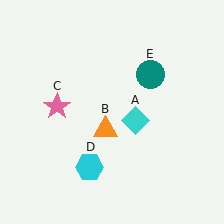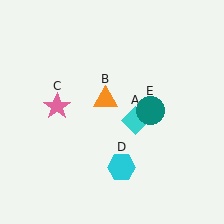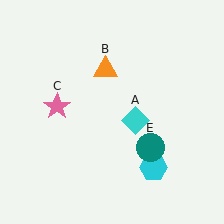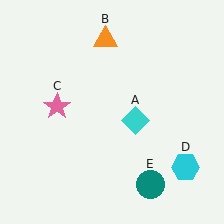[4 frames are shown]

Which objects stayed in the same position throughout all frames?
Cyan diamond (object A) and pink star (object C) remained stationary.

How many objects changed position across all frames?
3 objects changed position: orange triangle (object B), cyan hexagon (object D), teal circle (object E).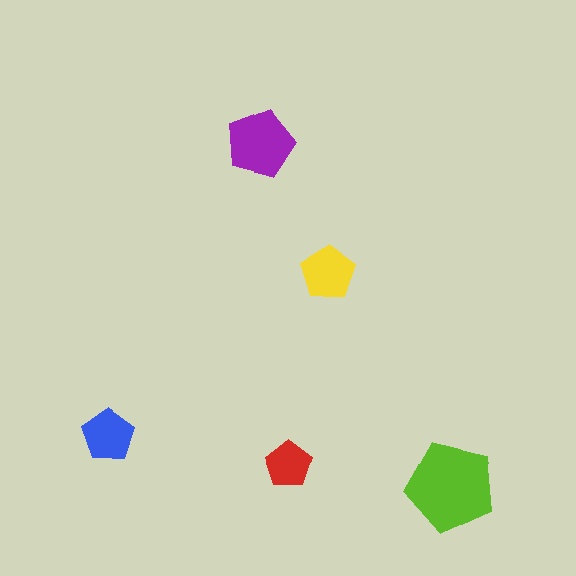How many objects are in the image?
There are 5 objects in the image.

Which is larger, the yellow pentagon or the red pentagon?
The yellow one.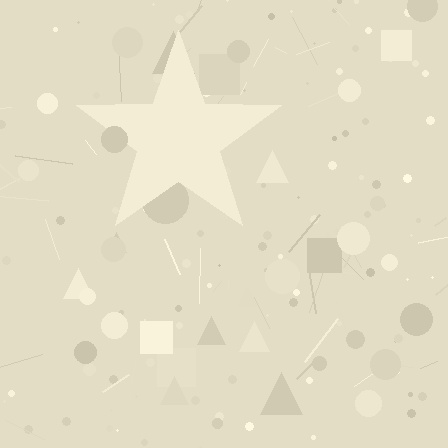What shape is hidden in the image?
A star is hidden in the image.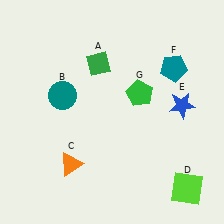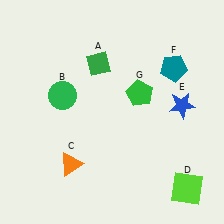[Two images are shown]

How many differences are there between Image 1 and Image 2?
There is 1 difference between the two images.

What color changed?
The circle (B) changed from teal in Image 1 to green in Image 2.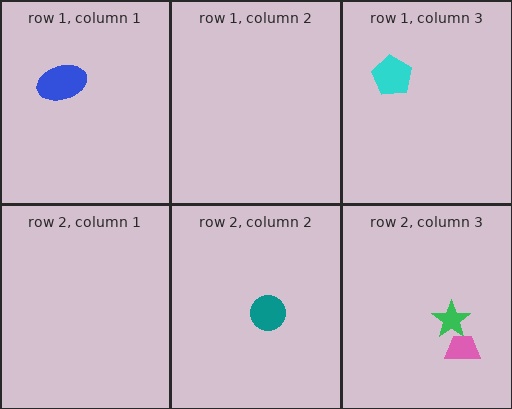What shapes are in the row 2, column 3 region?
The green star, the pink trapezoid.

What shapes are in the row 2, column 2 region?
The teal circle.